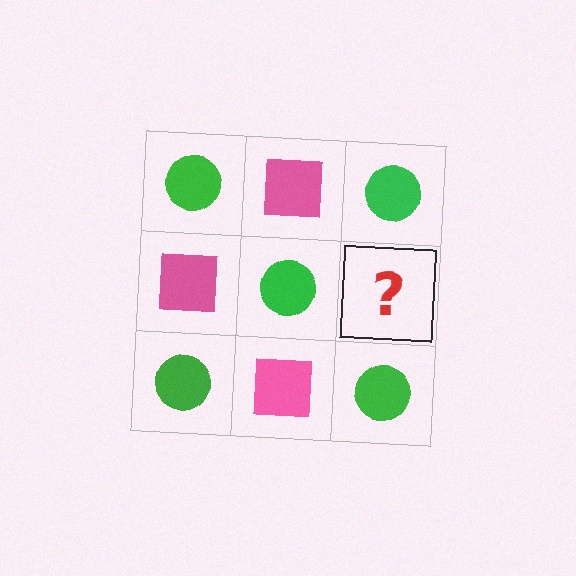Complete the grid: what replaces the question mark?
The question mark should be replaced with a pink square.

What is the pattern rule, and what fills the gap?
The rule is that it alternates green circle and pink square in a checkerboard pattern. The gap should be filled with a pink square.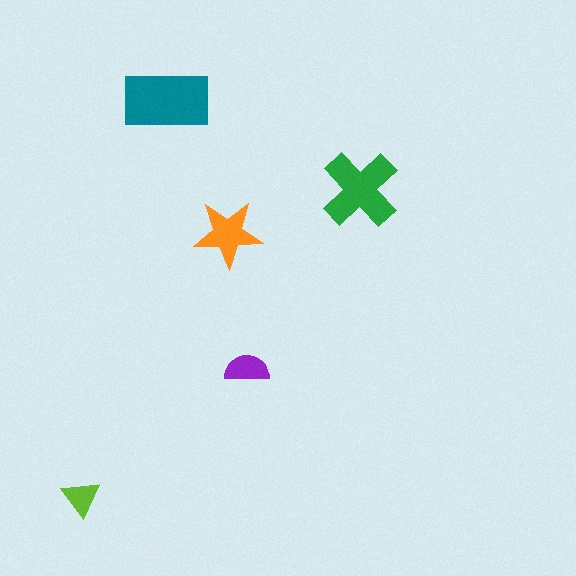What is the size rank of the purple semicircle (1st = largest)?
4th.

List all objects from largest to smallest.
The teal rectangle, the green cross, the orange star, the purple semicircle, the lime triangle.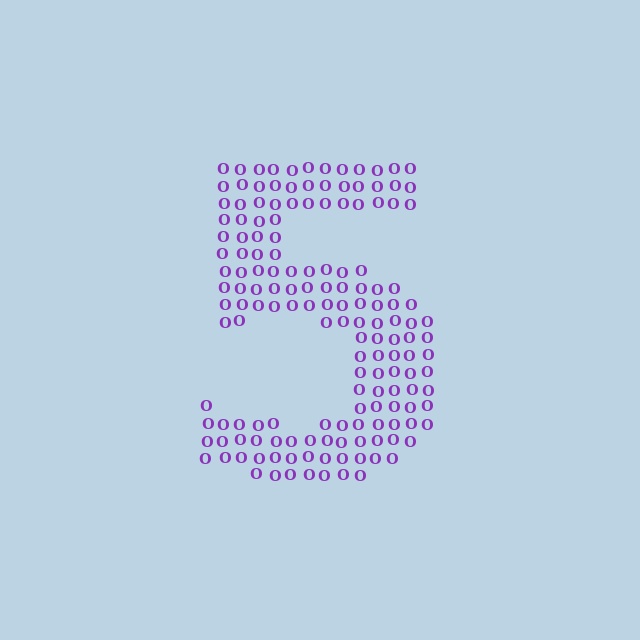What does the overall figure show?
The overall figure shows the digit 5.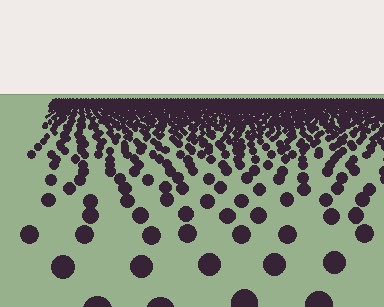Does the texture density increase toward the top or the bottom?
Density increases toward the top.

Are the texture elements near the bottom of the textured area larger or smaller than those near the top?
Larger. Near the bottom, elements are closer to the viewer and appear at a bigger on-screen size.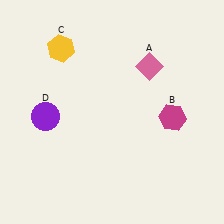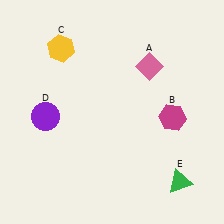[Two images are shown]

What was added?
A green triangle (E) was added in Image 2.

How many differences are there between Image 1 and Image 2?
There is 1 difference between the two images.